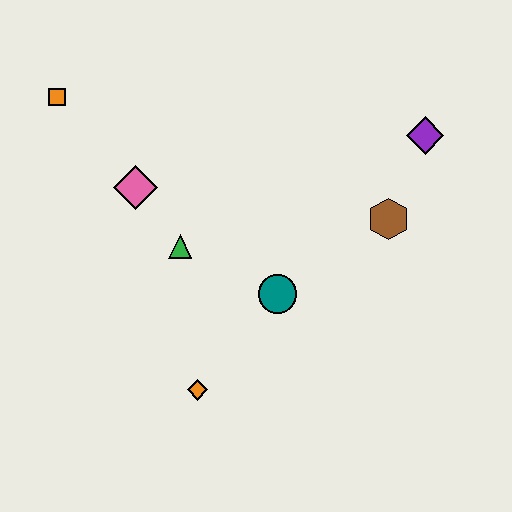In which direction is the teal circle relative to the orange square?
The teal circle is to the right of the orange square.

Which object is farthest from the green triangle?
The purple diamond is farthest from the green triangle.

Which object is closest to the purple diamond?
The brown hexagon is closest to the purple diamond.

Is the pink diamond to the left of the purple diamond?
Yes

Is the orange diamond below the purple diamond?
Yes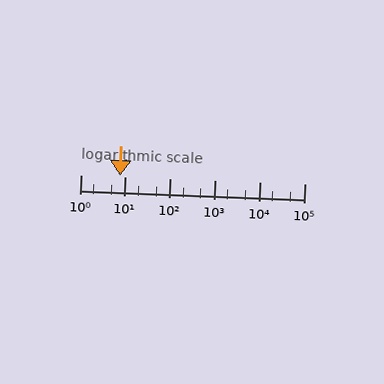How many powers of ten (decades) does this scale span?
The scale spans 5 decades, from 1 to 100000.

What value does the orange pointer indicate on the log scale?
The pointer indicates approximately 7.8.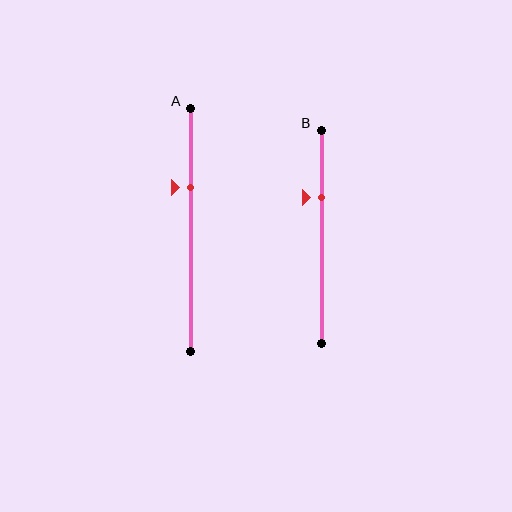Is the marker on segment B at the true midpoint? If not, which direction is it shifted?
No, the marker on segment B is shifted upward by about 18% of the segment length.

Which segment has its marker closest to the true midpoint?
Segment A has its marker closest to the true midpoint.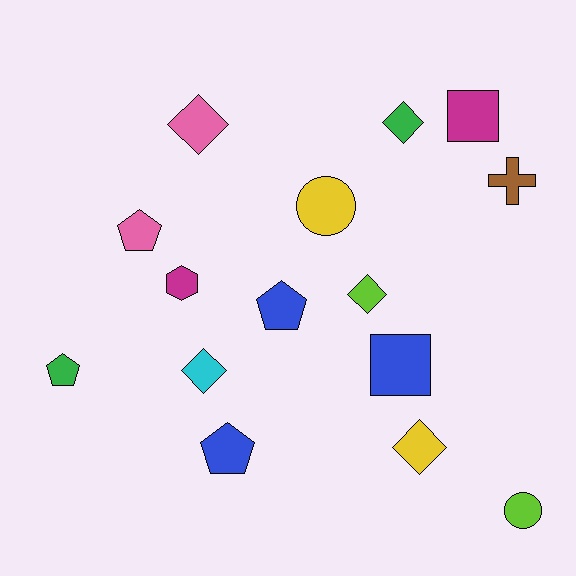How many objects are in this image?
There are 15 objects.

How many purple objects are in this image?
There are no purple objects.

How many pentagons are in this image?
There are 4 pentagons.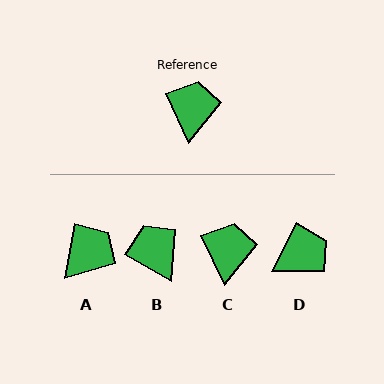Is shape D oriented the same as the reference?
No, it is off by about 52 degrees.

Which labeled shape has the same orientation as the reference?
C.